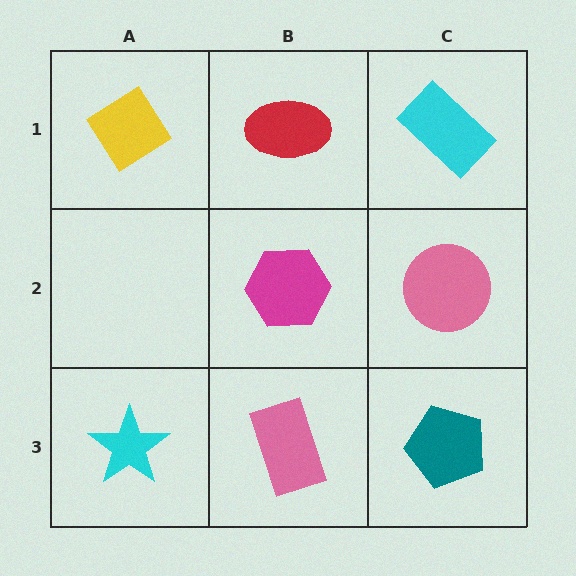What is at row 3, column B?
A pink rectangle.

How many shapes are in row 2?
2 shapes.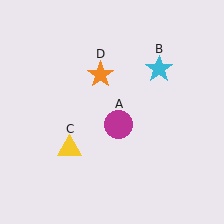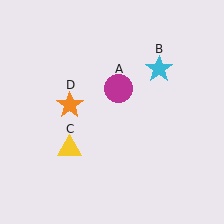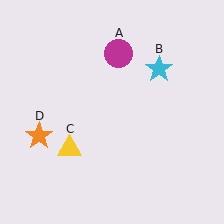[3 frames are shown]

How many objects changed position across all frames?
2 objects changed position: magenta circle (object A), orange star (object D).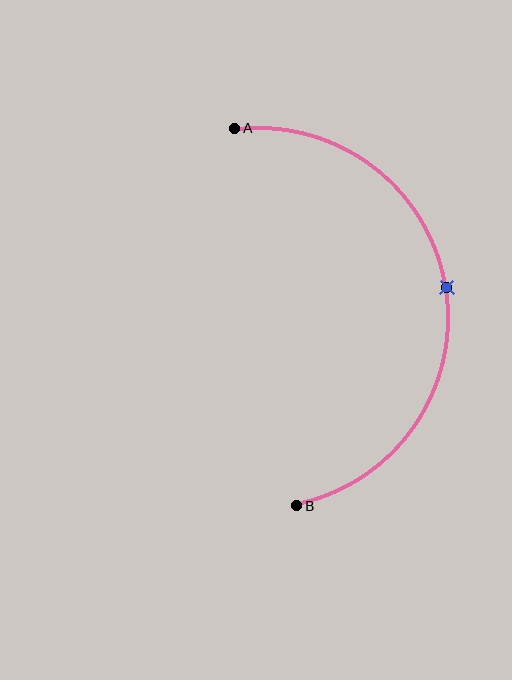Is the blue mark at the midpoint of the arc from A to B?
Yes. The blue mark lies on the arc at equal arc-length from both A and B — it is the arc midpoint.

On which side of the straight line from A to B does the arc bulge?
The arc bulges to the right of the straight line connecting A and B.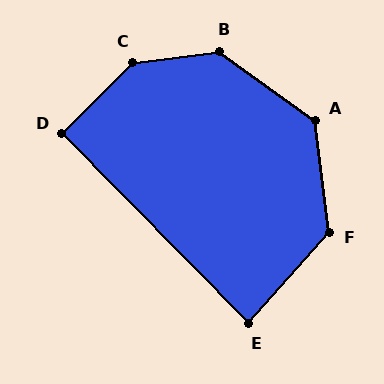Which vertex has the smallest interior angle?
E, at approximately 86 degrees.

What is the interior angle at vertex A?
Approximately 132 degrees (obtuse).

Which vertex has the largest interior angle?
C, at approximately 142 degrees.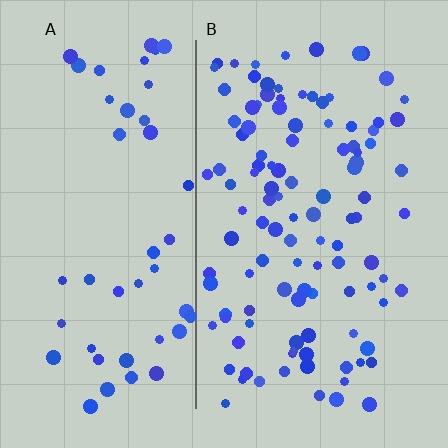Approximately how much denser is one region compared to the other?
Approximately 2.4× — region B over region A.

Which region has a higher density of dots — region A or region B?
B (the right).